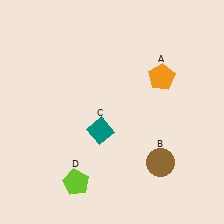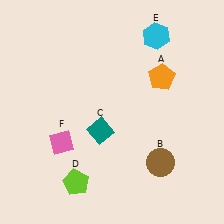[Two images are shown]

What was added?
A cyan hexagon (E), a pink diamond (F) were added in Image 2.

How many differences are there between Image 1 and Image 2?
There are 2 differences between the two images.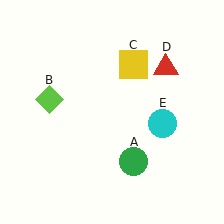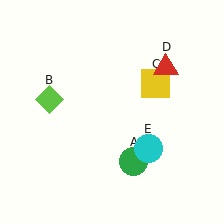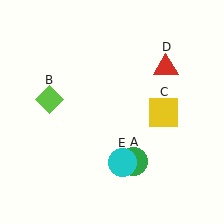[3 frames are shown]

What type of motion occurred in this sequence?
The yellow square (object C), cyan circle (object E) rotated clockwise around the center of the scene.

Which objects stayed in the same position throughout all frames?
Green circle (object A) and lime diamond (object B) and red triangle (object D) remained stationary.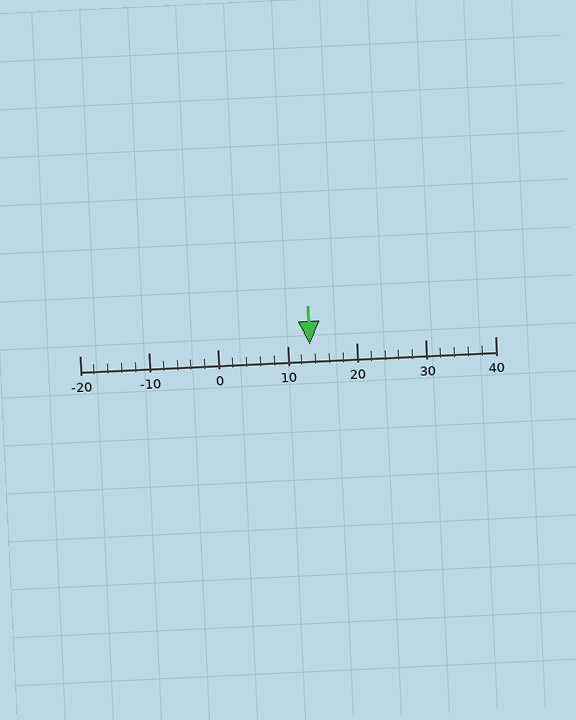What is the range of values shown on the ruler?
The ruler shows values from -20 to 40.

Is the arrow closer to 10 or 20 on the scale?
The arrow is closer to 10.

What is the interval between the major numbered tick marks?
The major tick marks are spaced 10 units apart.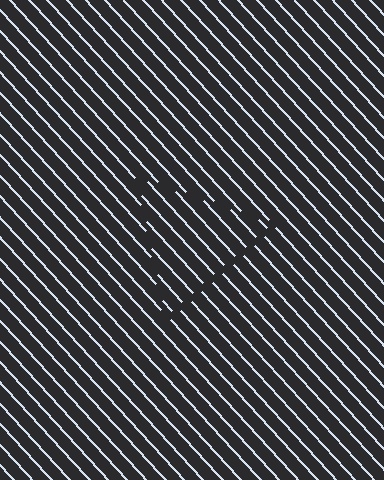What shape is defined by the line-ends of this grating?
An illusory triangle. The interior of the shape contains the same grating, shifted by half a period — the contour is defined by the phase discontinuity where line-ends from the inner and outer gratings abut.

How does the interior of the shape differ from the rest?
The interior of the shape contains the same grating, shifted by half a period — the contour is defined by the phase discontinuity where line-ends from the inner and outer gratings abut.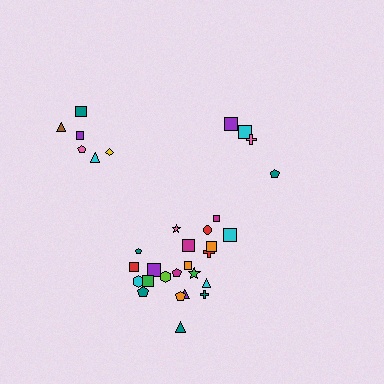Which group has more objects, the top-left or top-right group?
The top-left group.